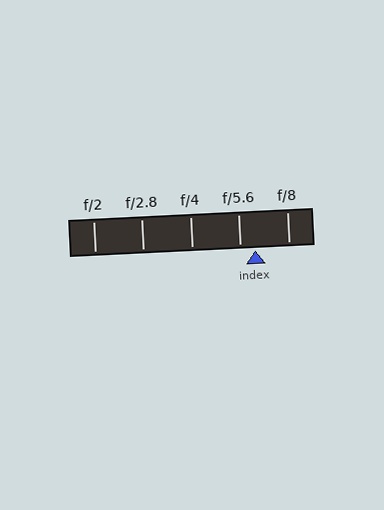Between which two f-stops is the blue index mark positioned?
The index mark is between f/5.6 and f/8.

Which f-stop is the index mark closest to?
The index mark is closest to f/5.6.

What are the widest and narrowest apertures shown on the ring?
The widest aperture shown is f/2 and the narrowest is f/8.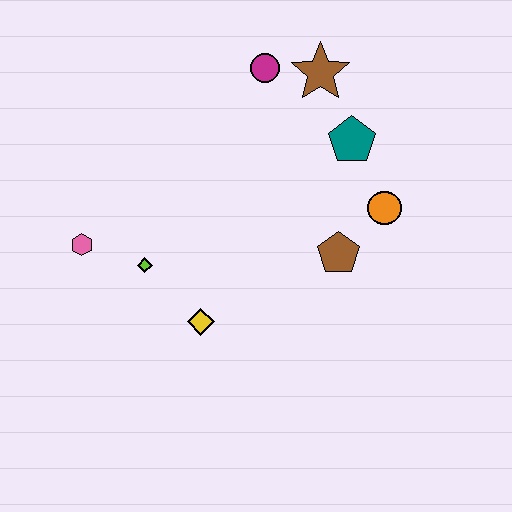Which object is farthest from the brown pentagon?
The pink hexagon is farthest from the brown pentagon.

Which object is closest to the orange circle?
The brown pentagon is closest to the orange circle.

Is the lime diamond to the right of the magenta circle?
No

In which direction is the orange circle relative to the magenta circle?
The orange circle is below the magenta circle.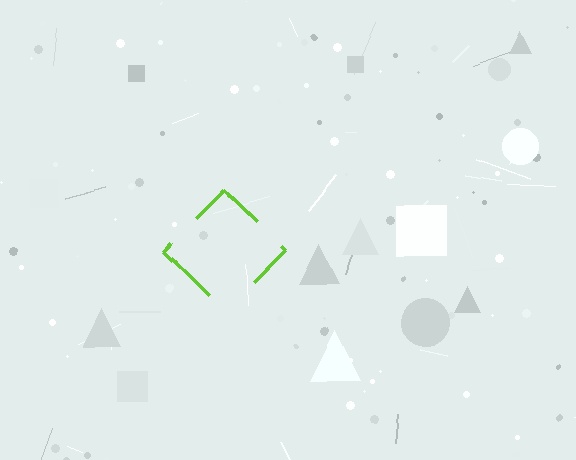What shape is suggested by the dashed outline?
The dashed outline suggests a diamond.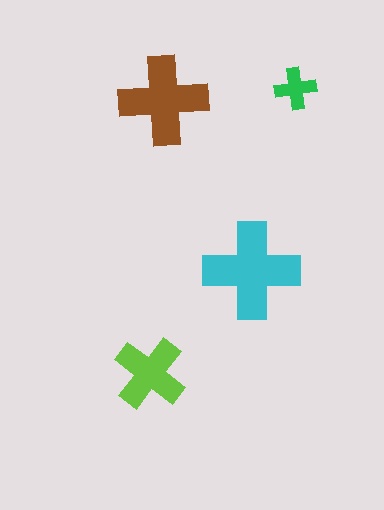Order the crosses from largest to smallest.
the cyan one, the brown one, the lime one, the green one.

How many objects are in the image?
There are 4 objects in the image.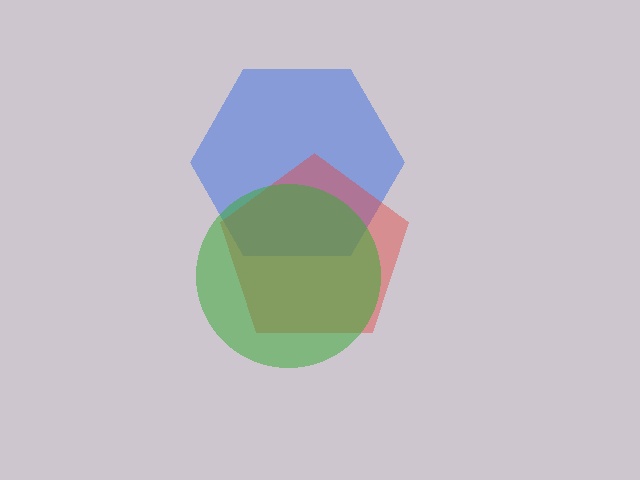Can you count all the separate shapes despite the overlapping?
Yes, there are 3 separate shapes.